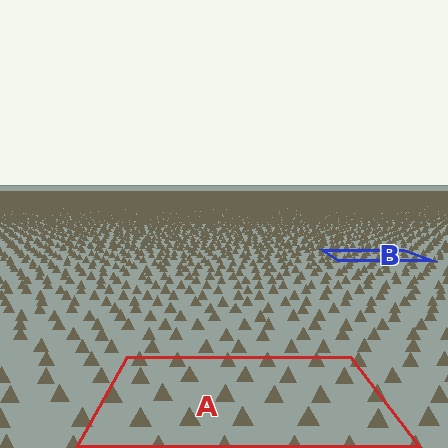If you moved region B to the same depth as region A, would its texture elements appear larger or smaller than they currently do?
They would appear larger. At a closer depth, the same texture elements are projected at a bigger on-screen size.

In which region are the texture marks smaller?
The texture marks are smaller in region B, because it is farther away.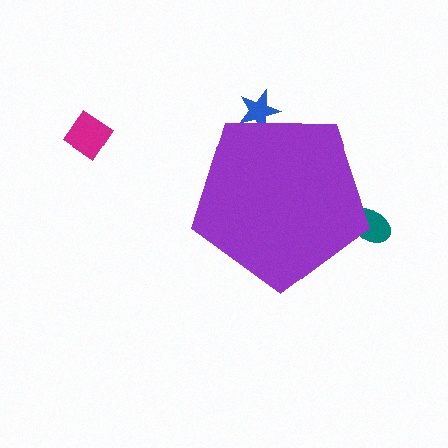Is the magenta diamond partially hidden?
No, the magenta diamond is fully visible.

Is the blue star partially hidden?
Yes, the blue star is partially hidden behind the purple pentagon.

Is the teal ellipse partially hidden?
Yes, the teal ellipse is partially hidden behind the purple pentagon.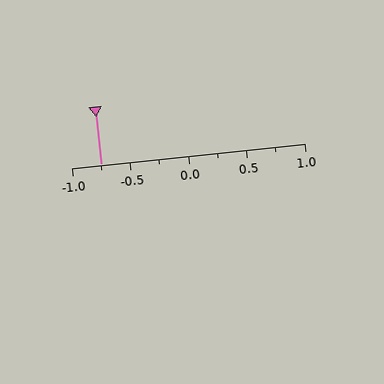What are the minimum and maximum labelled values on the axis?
The axis runs from -1.0 to 1.0.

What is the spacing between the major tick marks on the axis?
The major ticks are spaced 0.5 apart.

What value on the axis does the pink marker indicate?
The marker indicates approximately -0.75.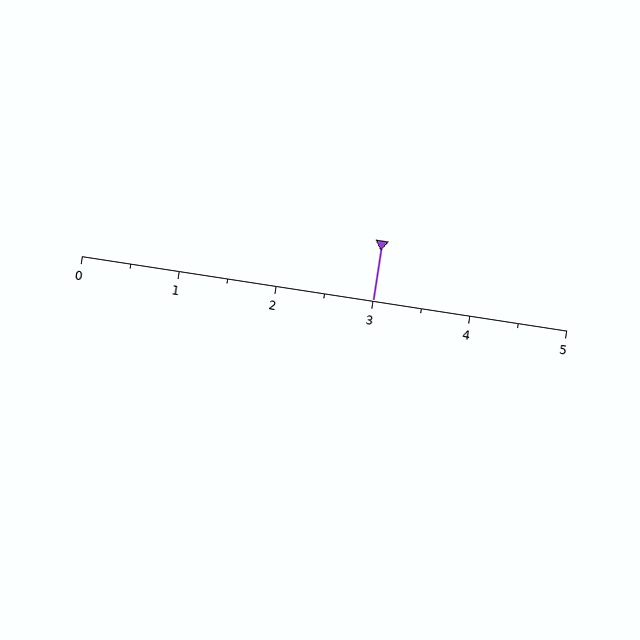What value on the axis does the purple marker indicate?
The marker indicates approximately 3.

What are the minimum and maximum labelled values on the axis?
The axis runs from 0 to 5.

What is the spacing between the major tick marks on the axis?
The major ticks are spaced 1 apart.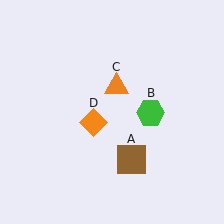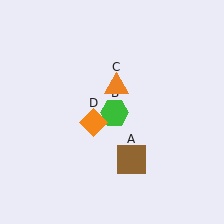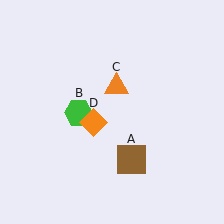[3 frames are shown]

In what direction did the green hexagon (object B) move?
The green hexagon (object B) moved left.